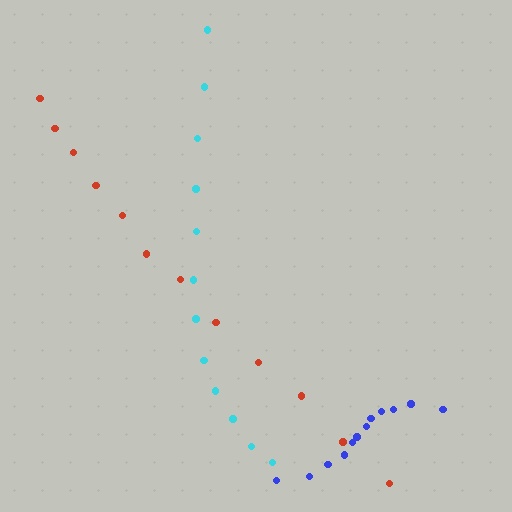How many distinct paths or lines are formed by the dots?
There are 3 distinct paths.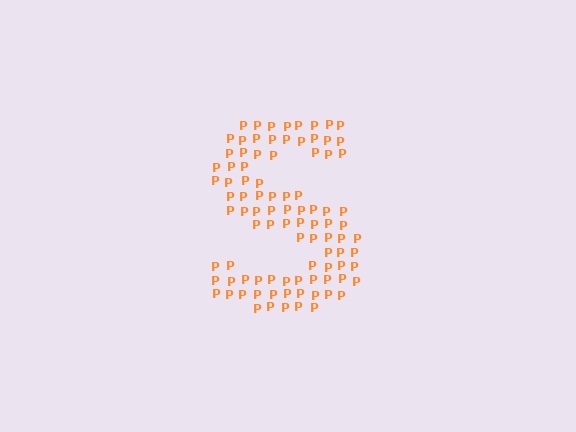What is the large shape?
The large shape is the letter S.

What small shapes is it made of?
It is made of small letter P's.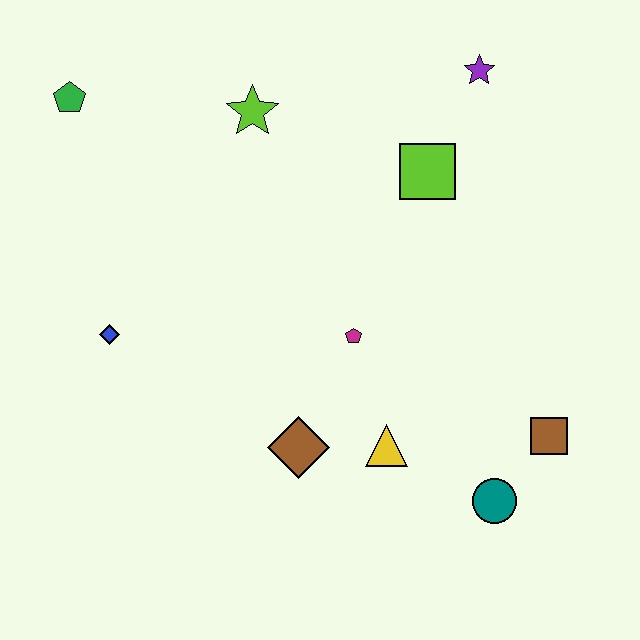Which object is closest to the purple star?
The lime square is closest to the purple star.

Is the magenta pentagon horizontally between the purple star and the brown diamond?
Yes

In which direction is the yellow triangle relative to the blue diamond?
The yellow triangle is to the right of the blue diamond.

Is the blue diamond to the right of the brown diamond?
No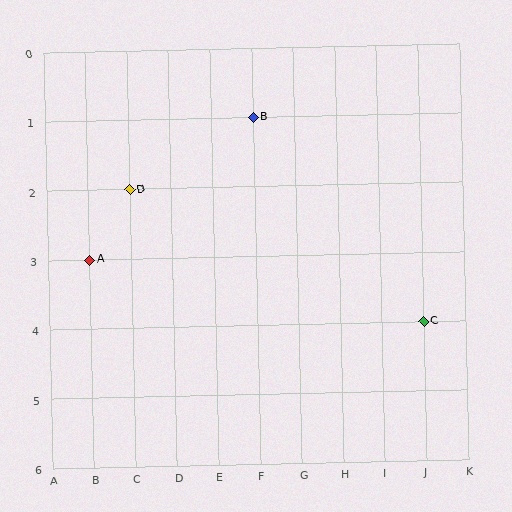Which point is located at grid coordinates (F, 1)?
Point B is at (F, 1).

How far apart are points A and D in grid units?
Points A and D are 1 column and 1 row apart (about 1.4 grid units diagonally).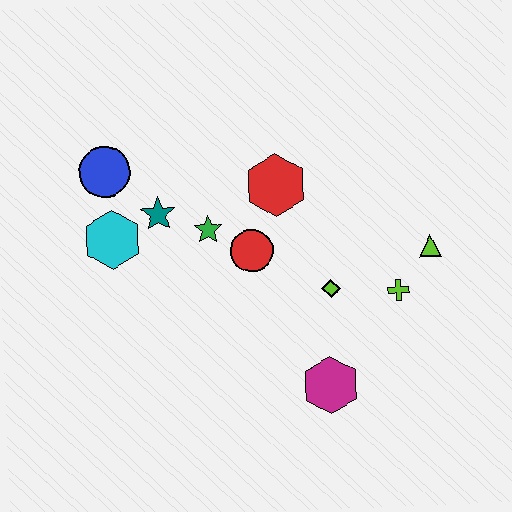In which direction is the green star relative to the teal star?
The green star is to the right of the teal star.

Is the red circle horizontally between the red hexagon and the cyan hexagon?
Yes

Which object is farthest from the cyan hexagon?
The lime triangle is farthest from the cyan hexagon.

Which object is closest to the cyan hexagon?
The teal star is closest to the cyan hexagon.